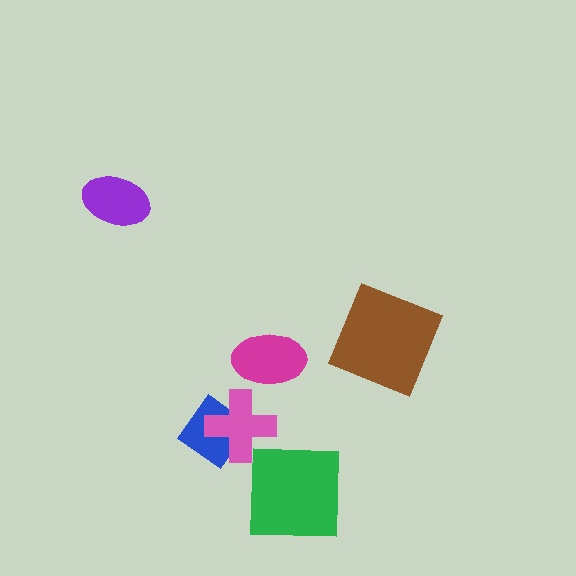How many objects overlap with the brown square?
0 objects overlap with the brown square.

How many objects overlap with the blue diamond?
1 object overlaps with the blue diamond.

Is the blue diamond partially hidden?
Yes, it is partially covered by another shape.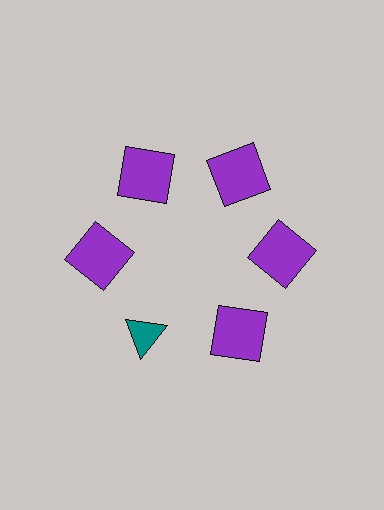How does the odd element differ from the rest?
It differs in both color (teal instead of purple) and shape (triangle instead of square).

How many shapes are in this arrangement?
There are 6 shapes arranged in a ring pattern.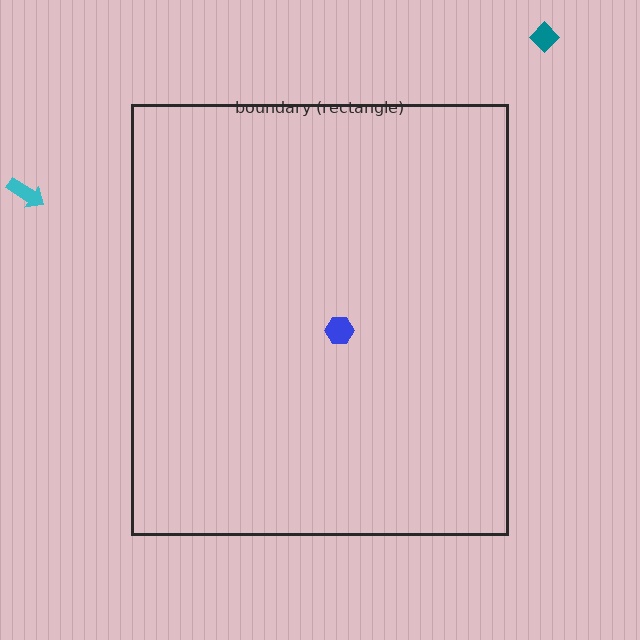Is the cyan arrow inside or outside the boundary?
Outside.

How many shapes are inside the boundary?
1 inside, 2 outside.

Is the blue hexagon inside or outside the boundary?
Inside.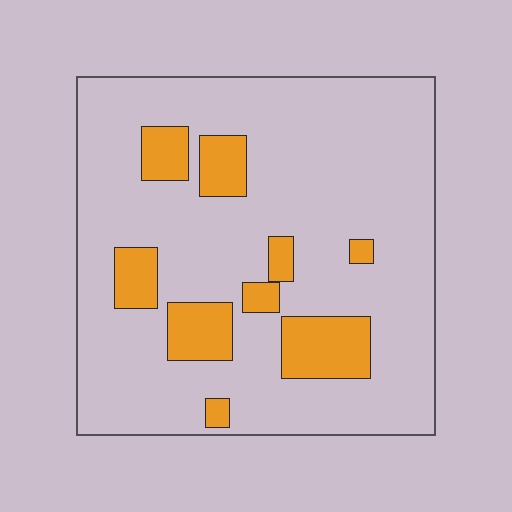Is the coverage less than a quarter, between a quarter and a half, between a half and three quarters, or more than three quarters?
Less than a quarter.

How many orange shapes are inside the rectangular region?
9.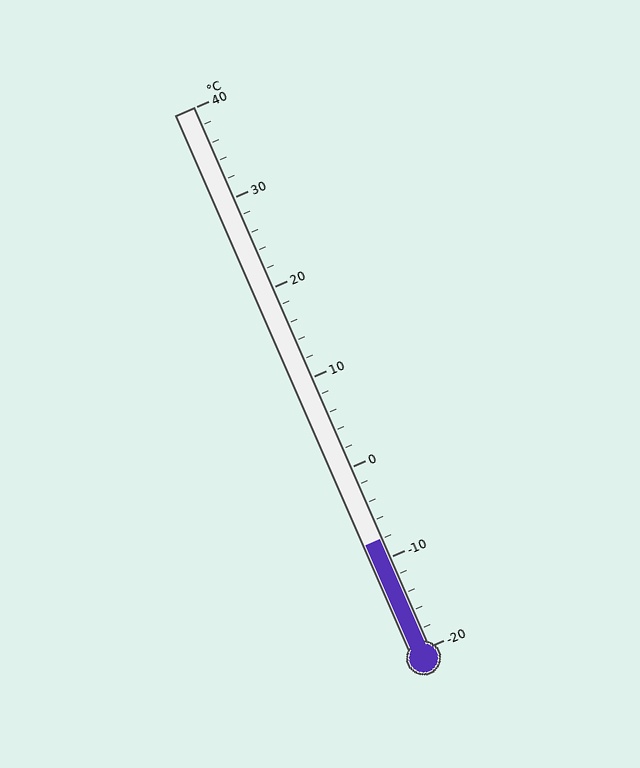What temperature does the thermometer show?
The thermometer shows approximately -8°C.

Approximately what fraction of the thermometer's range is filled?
The thermometer is filled to approximately 20% of its range.